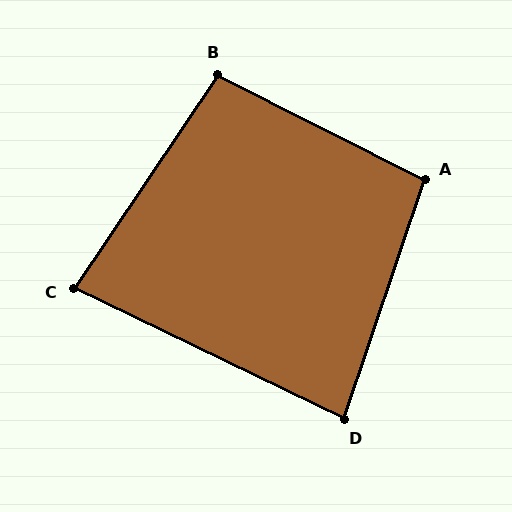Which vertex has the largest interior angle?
A, at approximately 98 degrees.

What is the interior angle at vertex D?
Approximately 83 degrees (acute).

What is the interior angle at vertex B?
Approximately 97 degrees (obtuse).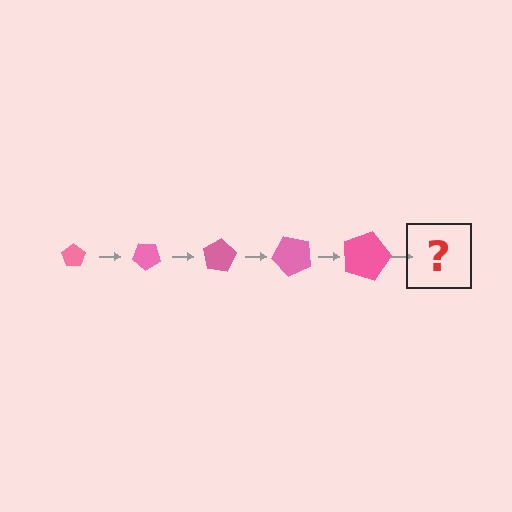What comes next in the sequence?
The next element should be a pentagon, larger than the previous one and rotated 200 degrees from the start.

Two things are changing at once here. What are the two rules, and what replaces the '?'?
The two rules are that the pentagon grows larger each step and it rotates 40 degrees each step. The '?' should be a pentagon, larger than the previous one and rotated 200 degrees from the start.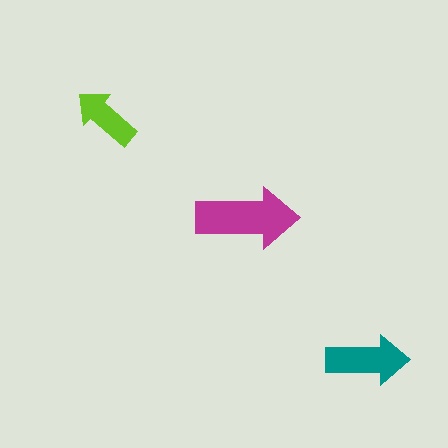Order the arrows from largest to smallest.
the magenta one, the teal one, the lime one.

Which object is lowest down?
The teal arrow is bottommost.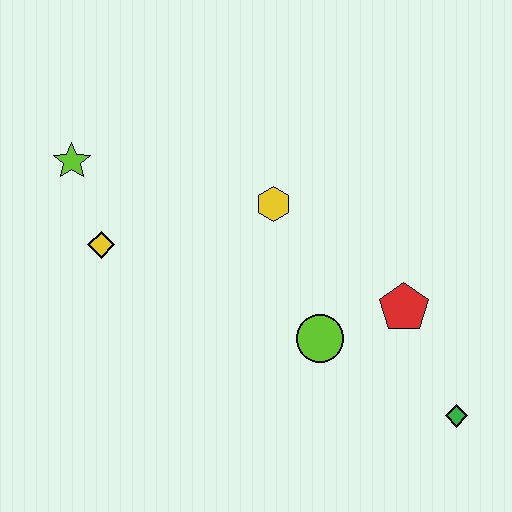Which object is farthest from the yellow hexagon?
The green diamond is farthest from the yellow hexagon.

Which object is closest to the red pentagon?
The lime circle is closest to the red pentagon.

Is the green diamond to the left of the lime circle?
No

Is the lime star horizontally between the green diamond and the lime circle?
No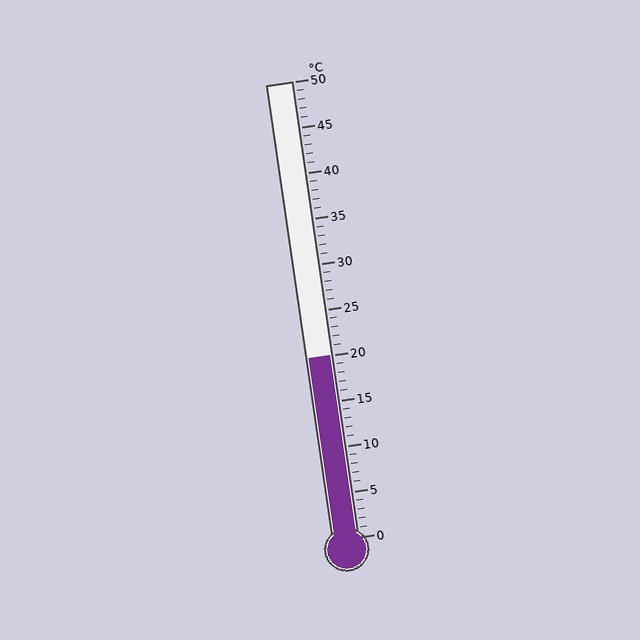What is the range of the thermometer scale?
The thermometer scale ranges from 0°C to 50°C.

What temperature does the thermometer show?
The thermometer shows approximately 20°C.